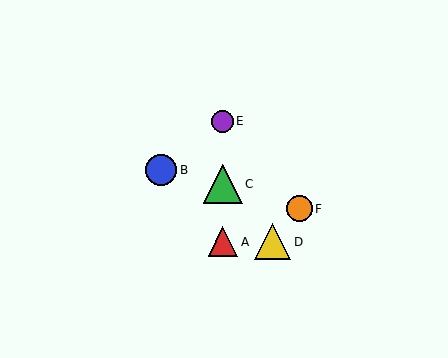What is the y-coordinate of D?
Object D is at y≈242.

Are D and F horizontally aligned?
No, D is at y≈242 and F is at y≈209.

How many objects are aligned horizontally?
2 objects (A, D) are aligned horizontally.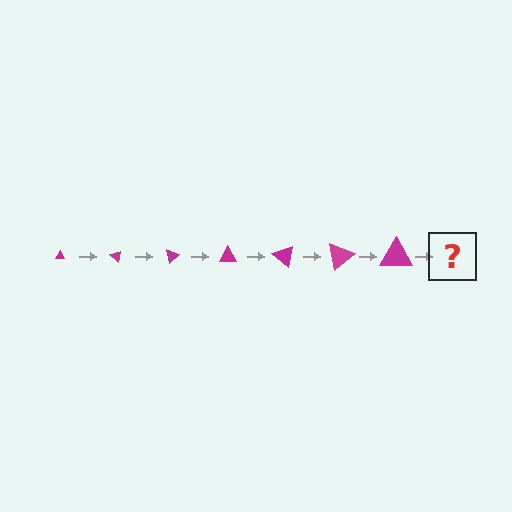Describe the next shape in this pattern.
It should be a triangle, larger than the previous one and rotated 280 degrees from the start.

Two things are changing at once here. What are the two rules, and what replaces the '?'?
The two rules are that the triangle grows larger each step and it rotates 40 degrees each step. The '?' should be a triangle, larger than the previous one and rotated 280 degrees from the start.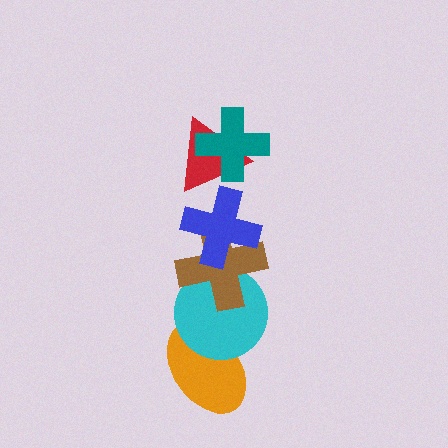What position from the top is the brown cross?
The brown cross is 4th from the top.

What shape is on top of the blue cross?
The red triangle is on top of the blue cross.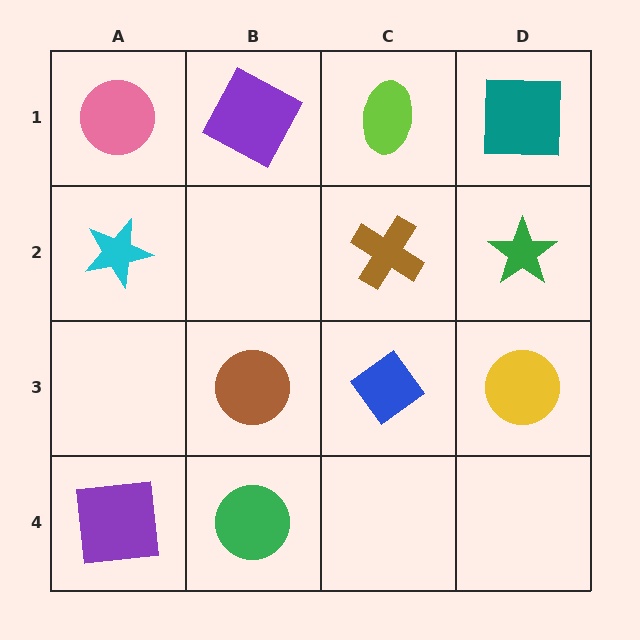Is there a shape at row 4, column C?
No, that cell is empty.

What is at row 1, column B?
A purple square.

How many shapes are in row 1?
4 shapes.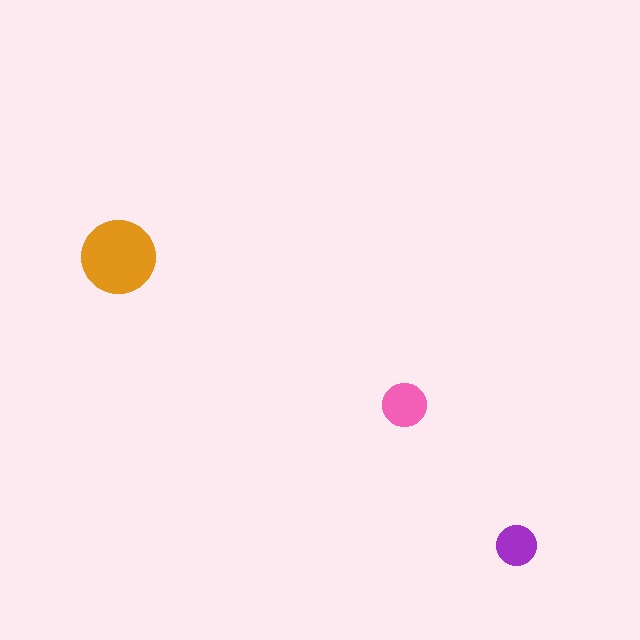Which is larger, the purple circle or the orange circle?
The orange one.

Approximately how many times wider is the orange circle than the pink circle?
About 1.5 times wider.